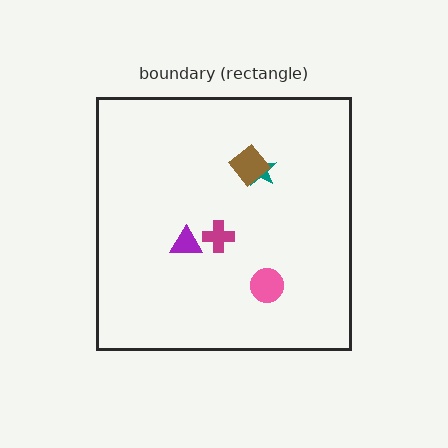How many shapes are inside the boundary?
5 inside, 0 outside.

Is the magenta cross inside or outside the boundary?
Inside.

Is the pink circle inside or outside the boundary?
Inside.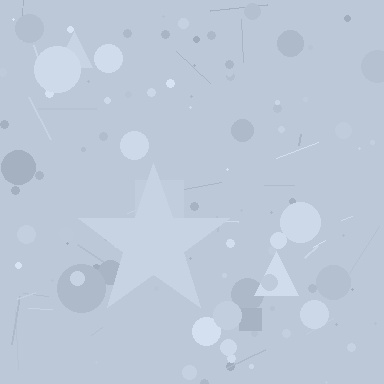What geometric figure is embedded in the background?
A star is embedded in the background.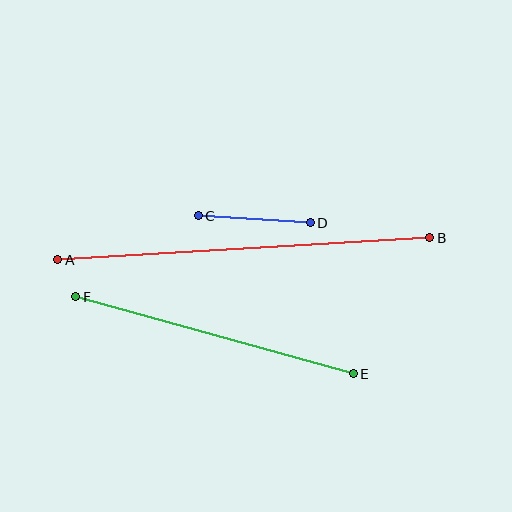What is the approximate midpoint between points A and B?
The midpoint is at approximately (244, 249) pixels.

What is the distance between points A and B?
The distance is approximately 373 pixels.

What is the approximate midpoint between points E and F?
The midpoint is at approximately (215, 335) pixels.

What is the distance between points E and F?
The distance is approximately 288 pixels.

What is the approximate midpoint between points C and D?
The midpoint is at approximately (254, 219) pixels.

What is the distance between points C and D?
The distance is approximately 112 pixels.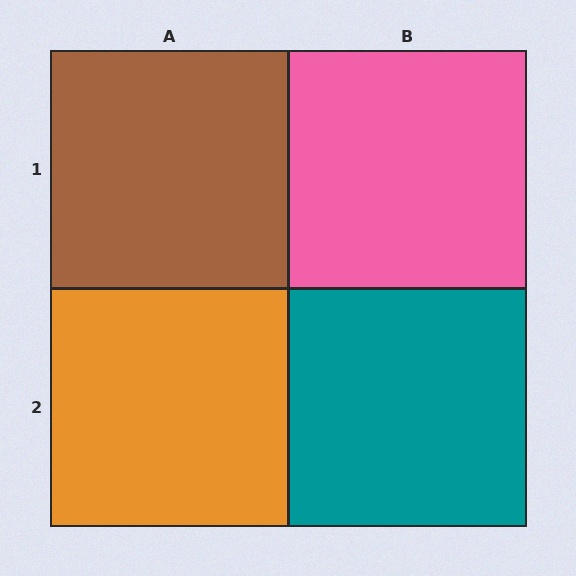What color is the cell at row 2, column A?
Orange.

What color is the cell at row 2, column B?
Teal.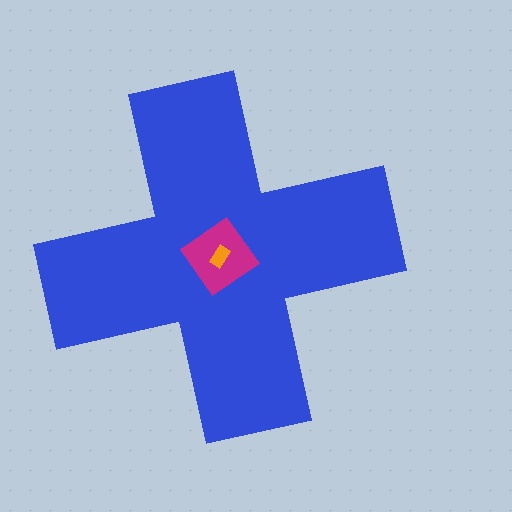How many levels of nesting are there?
3.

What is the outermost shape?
The blue cross.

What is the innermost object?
The orange rectangle.